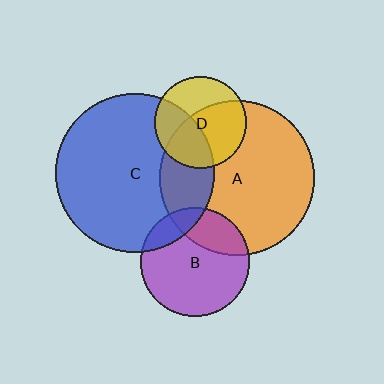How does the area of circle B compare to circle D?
Approximately 1.4 times.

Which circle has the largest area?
Circle C (blue).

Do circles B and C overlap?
Yes.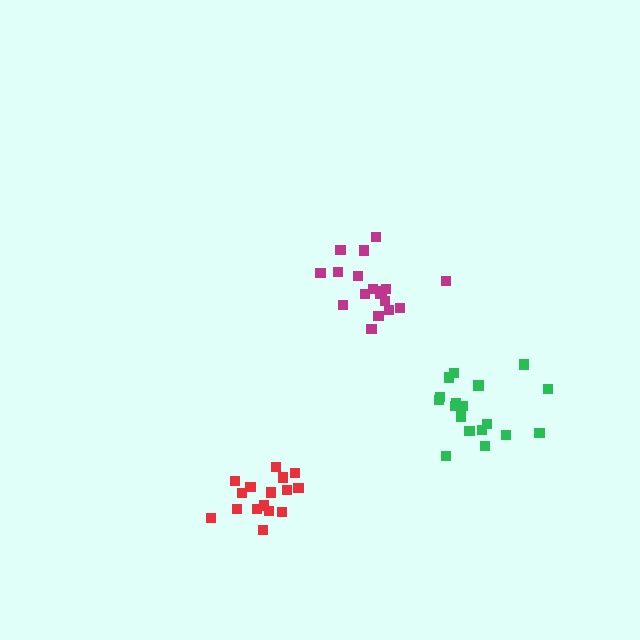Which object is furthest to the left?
The red cluster is leftmost.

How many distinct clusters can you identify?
There are 3 distinct clusters.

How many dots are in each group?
Group 1: 18 dots, Group 2: 18 dots, Group 3: 16 dots (52 total).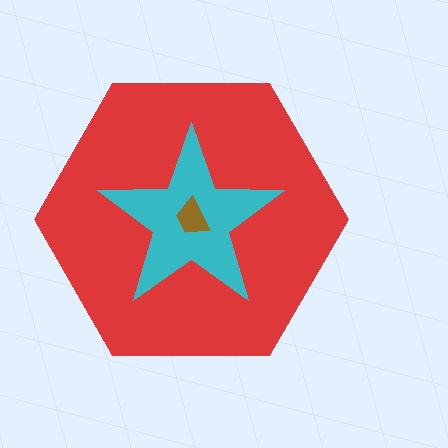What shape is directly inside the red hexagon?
The cyan star.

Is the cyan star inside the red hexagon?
Yes.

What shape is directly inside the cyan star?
The brown trapezoid.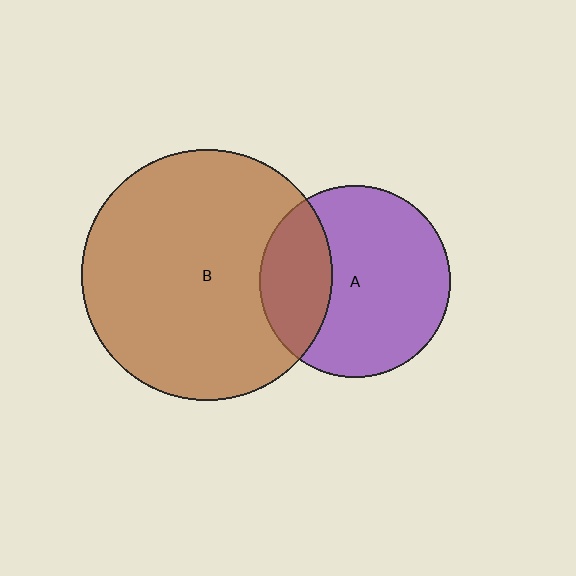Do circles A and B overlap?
Yes.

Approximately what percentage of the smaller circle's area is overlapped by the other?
Approximately 30%.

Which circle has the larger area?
Circle B (brown).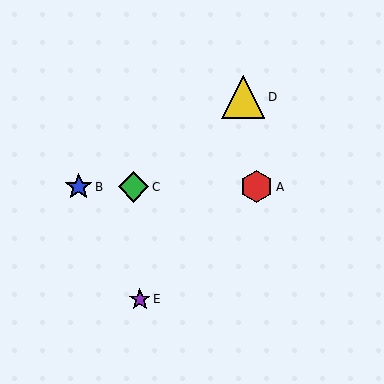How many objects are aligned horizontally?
3 objects (A, B, C) are aligned horizontally.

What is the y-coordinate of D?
Object D is at y≈97.